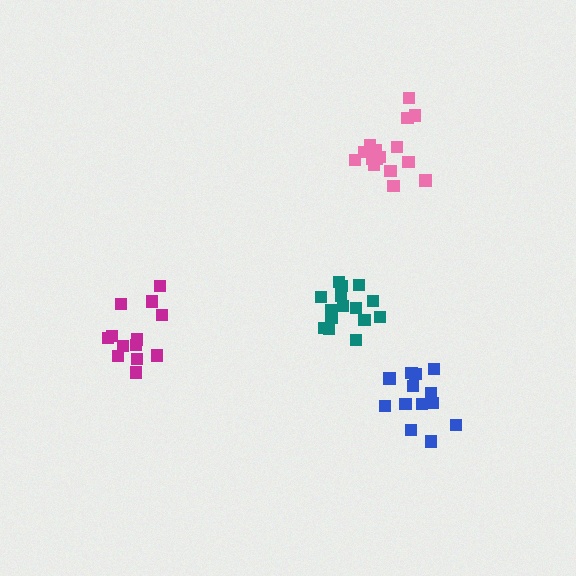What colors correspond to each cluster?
The clusters are colored: pink, teal, magenta, blue.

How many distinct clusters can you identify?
There are 4 distinct clusters.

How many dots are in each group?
Group 1: 16 dots, Group 2: 15 dots, Group 3: 13 dots, Group 4: 13 dots (57 total).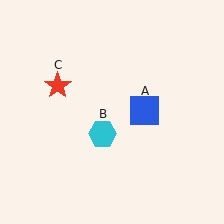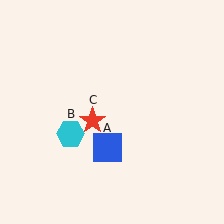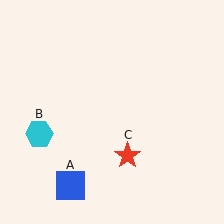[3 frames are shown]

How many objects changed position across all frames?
3 objects changed position: blue square (object A), cyan hexagon (object B), red star (object C).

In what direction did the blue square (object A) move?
The blue square (object A) moved down and to the left.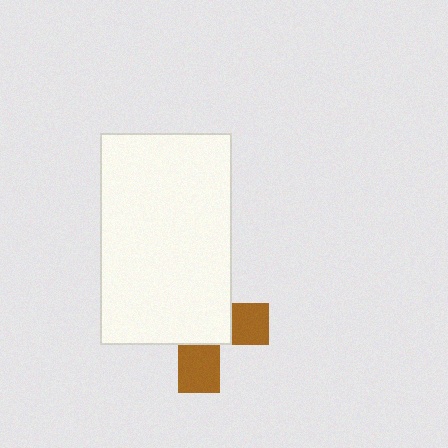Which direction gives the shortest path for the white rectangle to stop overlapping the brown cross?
Moving toward the upper-left gives the shortest separation.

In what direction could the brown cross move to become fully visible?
The brown cross could move toward the lower-right. That would shift it out from behind the white rectangle entirely.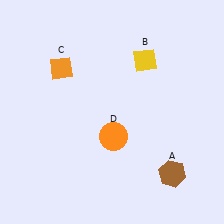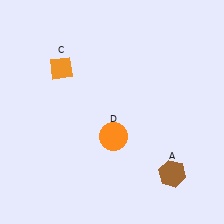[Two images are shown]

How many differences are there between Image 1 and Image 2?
There is 1 difference between the two images.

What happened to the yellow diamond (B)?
The yellow diamond (B) was removed in Image 2. It was in the top-right area of Image 1.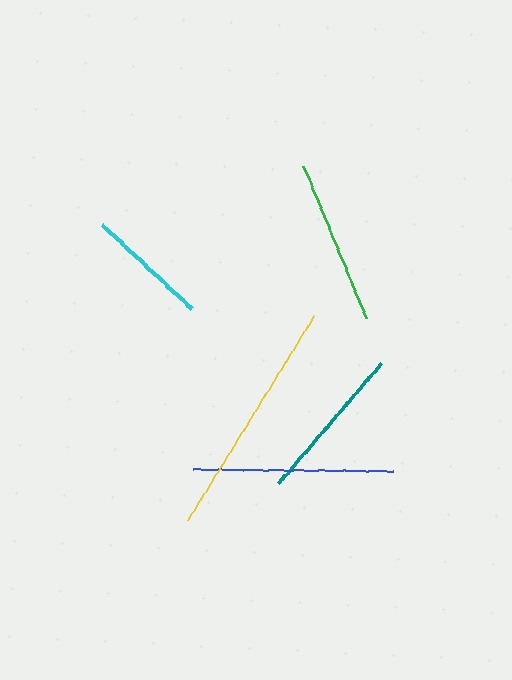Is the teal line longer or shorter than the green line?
The green line is longer than the teal line.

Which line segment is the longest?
The yellow line is the longest at approximately 240 pixels.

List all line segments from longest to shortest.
From longest to shortest: yellow, blue, green, teal, cyan.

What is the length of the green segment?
The green segment is approximately 165 pixels long.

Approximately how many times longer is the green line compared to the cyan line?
The green line is approximately 1.4 times the length of the cyan line.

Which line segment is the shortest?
The cyan line is the shortest at approximately 121 pixels.